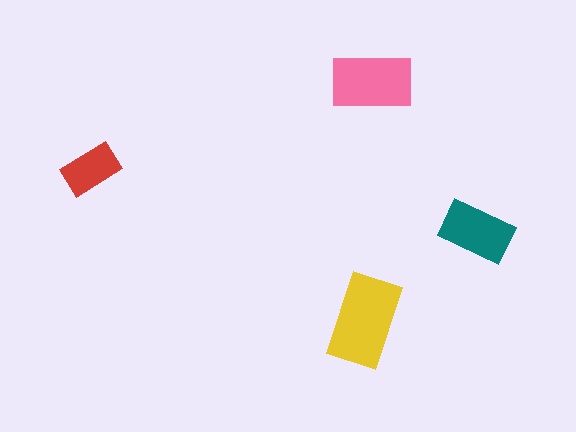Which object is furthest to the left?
The red rectangle is leftmost.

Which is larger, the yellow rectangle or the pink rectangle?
The yellow one.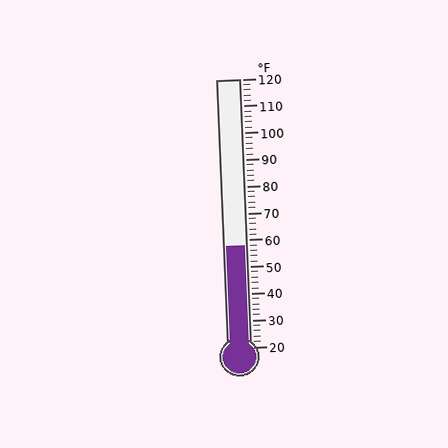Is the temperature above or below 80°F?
The temperature is below 80°F.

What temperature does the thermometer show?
The thermometer shows approximately 58°F.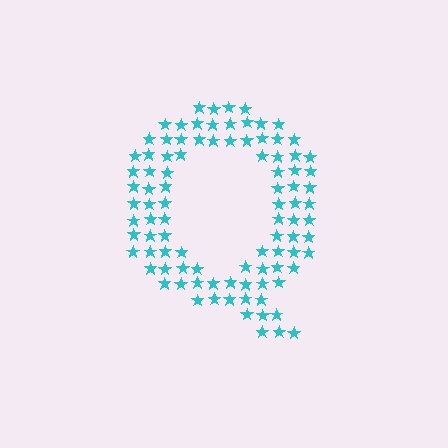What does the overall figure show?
The overall figure shows the letter Q.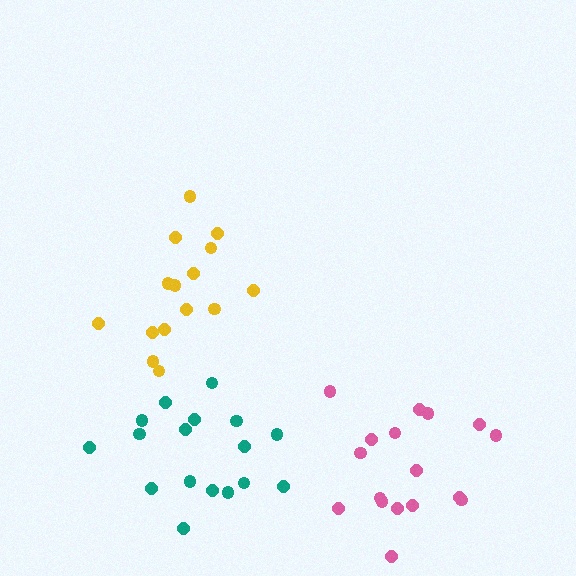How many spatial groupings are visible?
There are 3 spatial groupings.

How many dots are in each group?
Group 1: 17 dots, Group 2: 15 dots, Group 3: 17 dots (49 total).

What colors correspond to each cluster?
The clusters are colored: teal, yellow, pink.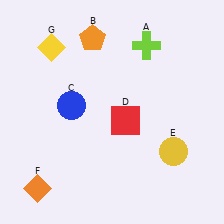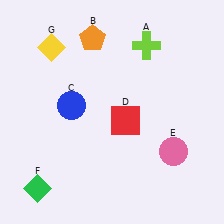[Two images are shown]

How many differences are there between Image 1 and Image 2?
There are 2 differences between the two images.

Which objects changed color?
E changed from yellow to pink. F changed from orange to green.